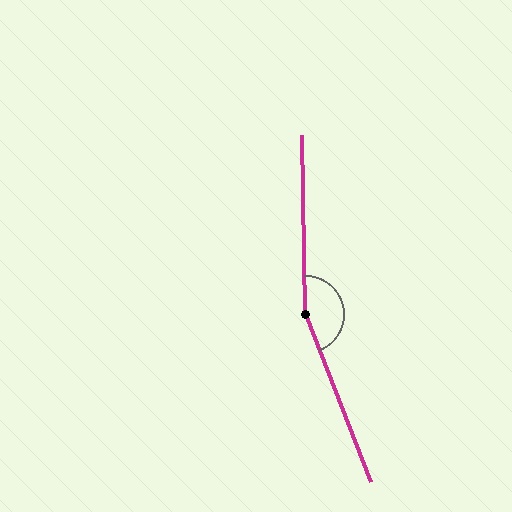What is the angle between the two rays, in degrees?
Approximately 160 degrees.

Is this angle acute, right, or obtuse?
It is obtuse.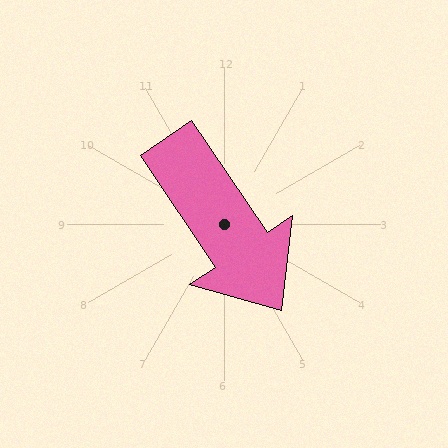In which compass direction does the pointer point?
Southeast.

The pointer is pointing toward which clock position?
Roughly 5 o'clock.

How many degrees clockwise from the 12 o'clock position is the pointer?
Approximately 146 degrees.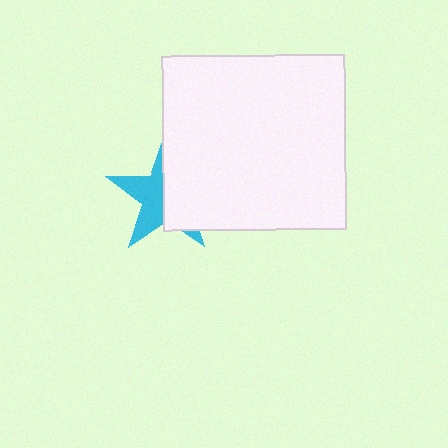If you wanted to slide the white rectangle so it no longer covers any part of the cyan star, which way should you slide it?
Slide it right — that is the most direct way to separate the two shapes.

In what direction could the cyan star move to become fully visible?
The cyan star could move left. That would shift it out from behind the white rectangle entirely.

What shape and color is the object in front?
The object in front is a white rectangle.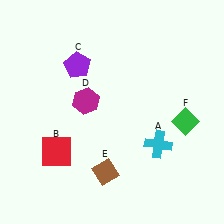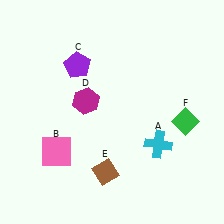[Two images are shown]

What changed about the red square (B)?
In Image 1, B is red. In Image 2, it changed to pink.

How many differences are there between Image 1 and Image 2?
There is 1 difference between the two images.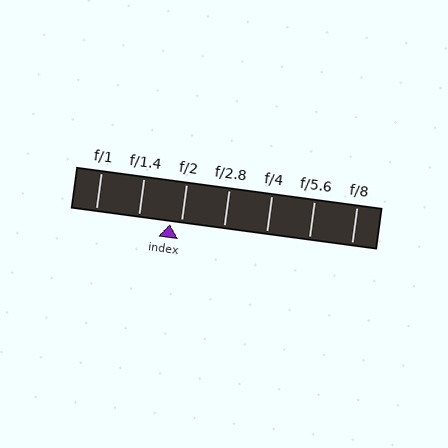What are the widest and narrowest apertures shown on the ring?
The widest aperture shown is f/1 and the narrowest is f/8.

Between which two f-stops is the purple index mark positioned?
The index mark is between f/1.4 and f/2.